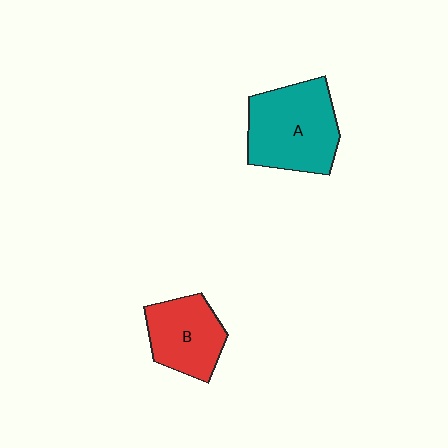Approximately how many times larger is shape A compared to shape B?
Approximately 1.4 times.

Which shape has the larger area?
Shape A (teal).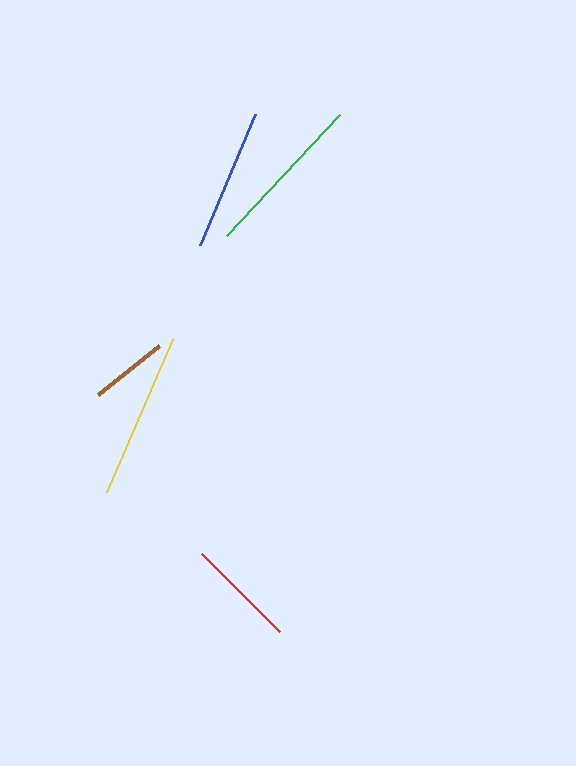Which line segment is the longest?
The yellow line is the longest at approximately 167 pixels.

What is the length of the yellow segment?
The yellow segment is approximately 167 pixels long.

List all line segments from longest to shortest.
From longest to shortest: yellow, green, blue, red, brown.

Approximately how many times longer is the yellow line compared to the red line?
The yellow line is approximately 1.5 times the length of the red line.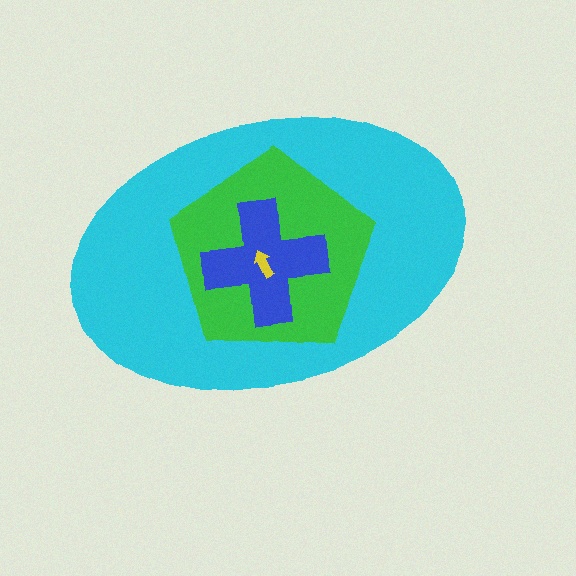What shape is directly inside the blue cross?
The yellow arrow.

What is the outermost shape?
The cyan ellipse.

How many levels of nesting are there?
4.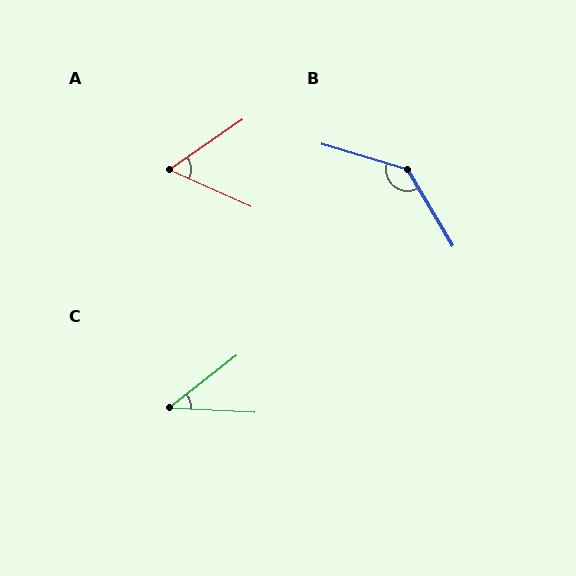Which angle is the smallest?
C, at approximately 41 degrees.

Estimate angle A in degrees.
Approximately 59 degrees.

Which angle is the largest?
B, at approximately 137 degrees.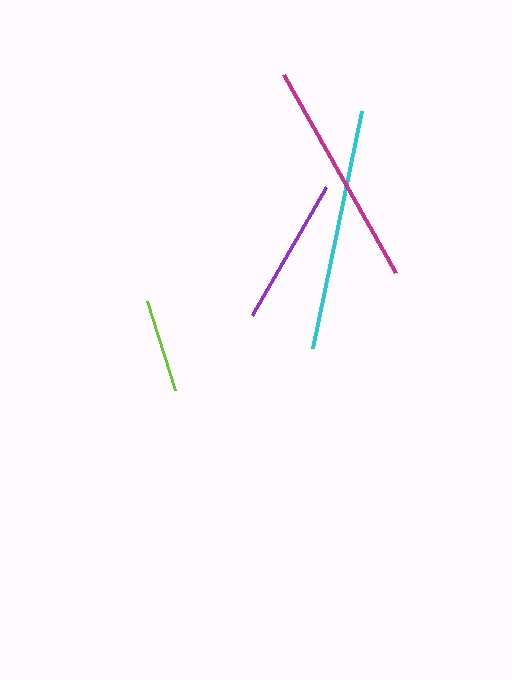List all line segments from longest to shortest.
From longest to shortest: cyan, magenta, purple, lime.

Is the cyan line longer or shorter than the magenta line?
The cyan line is longer than the magenta line.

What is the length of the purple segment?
The purple segment is approximately 148 pixels long.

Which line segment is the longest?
The cyan line is the longest at approximately 242 pixels.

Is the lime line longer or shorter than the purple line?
The purple line is longer than the lime line.